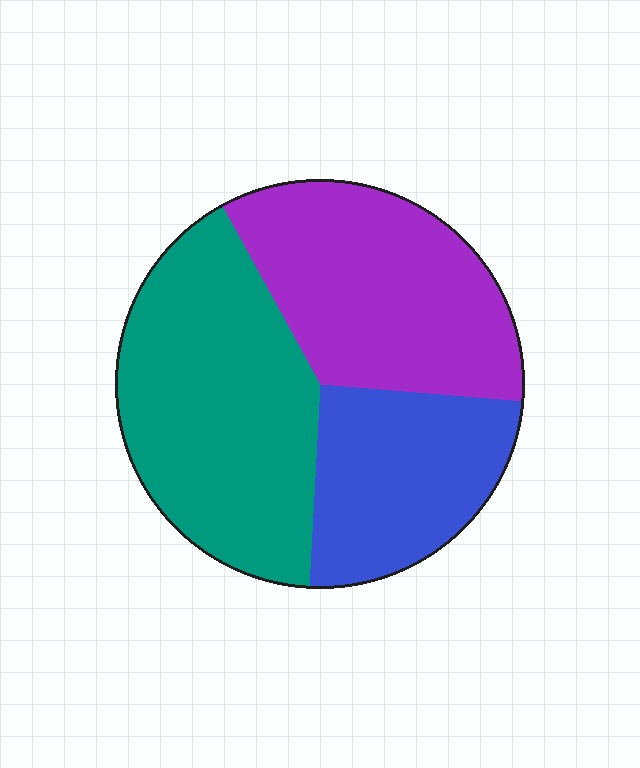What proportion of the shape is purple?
Purple takes up about one third (1/3) of the shape.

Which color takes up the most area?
Teal, at roughly 40%.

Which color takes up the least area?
Blue, at roughly 25%.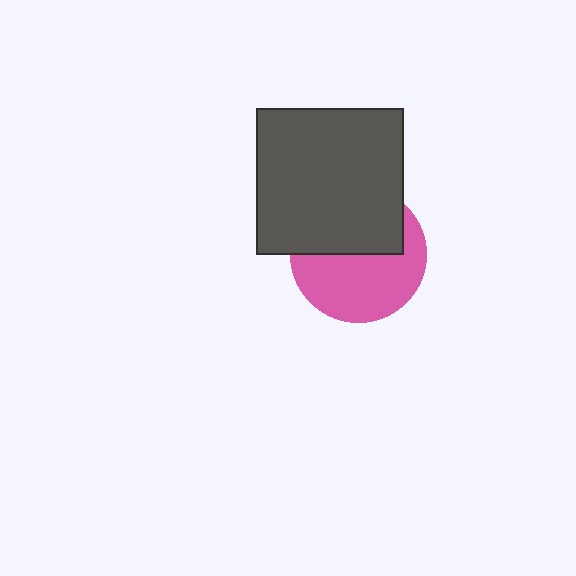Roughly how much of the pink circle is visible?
About half of it is visible (roughly 55%).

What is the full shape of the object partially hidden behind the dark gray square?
The partially hidden object is a pink circle.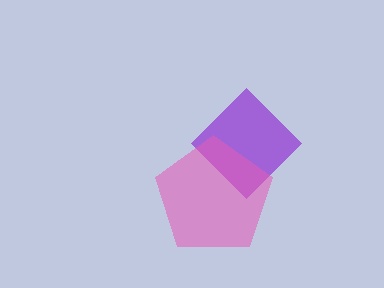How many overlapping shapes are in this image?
There are 2 overlapping shapes in the image.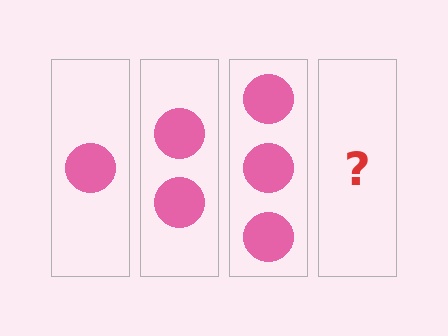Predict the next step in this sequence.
The next step is 4 circles.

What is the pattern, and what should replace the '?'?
The pattern is that each step adds one more circle. The '?' should be 4 circles.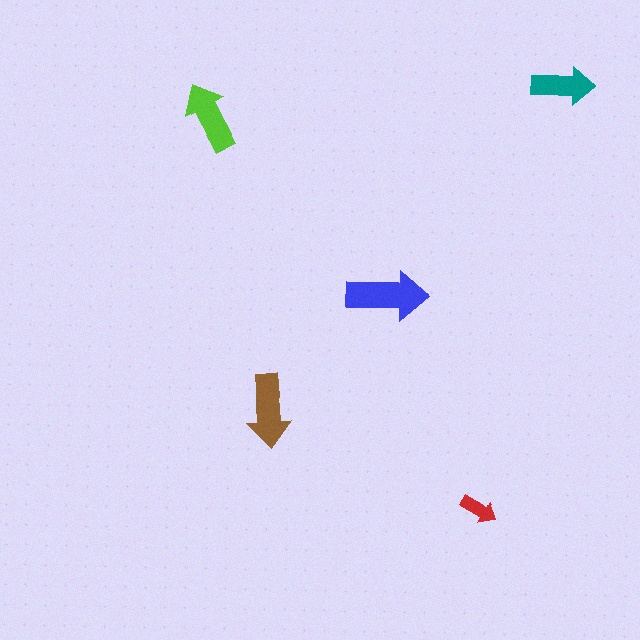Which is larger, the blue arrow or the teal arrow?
The blue one.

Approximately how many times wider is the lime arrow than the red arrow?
About 2 times wider.